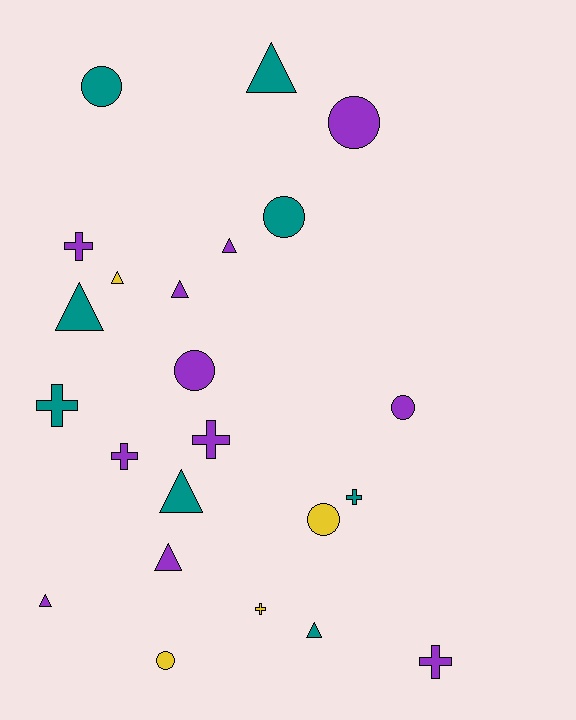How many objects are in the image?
There are 23 objects.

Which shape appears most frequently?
Triangle, with 9 objects.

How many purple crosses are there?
There are 4 purple crosses.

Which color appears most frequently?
Purple, with 11 objects.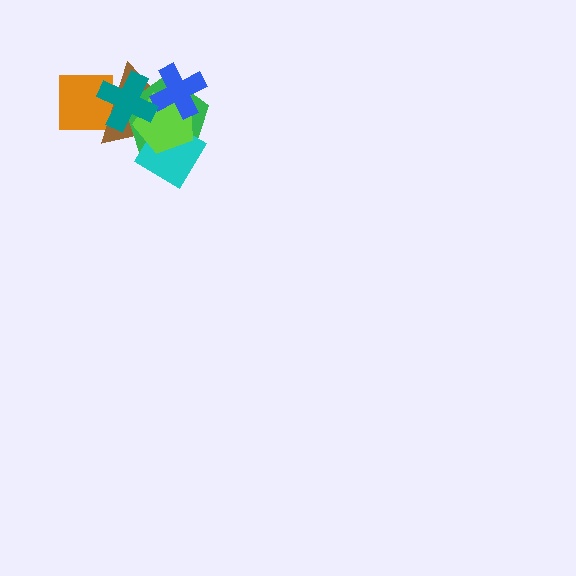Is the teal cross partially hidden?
No, no other shape covers it.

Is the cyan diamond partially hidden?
Yes, it is partially covered by another shape.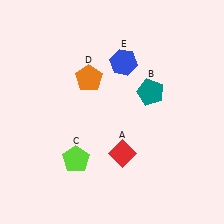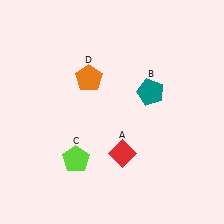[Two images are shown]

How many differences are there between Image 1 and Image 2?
There is 1 difference between the two images.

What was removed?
The blue hexagon (E) was removed in Image 2.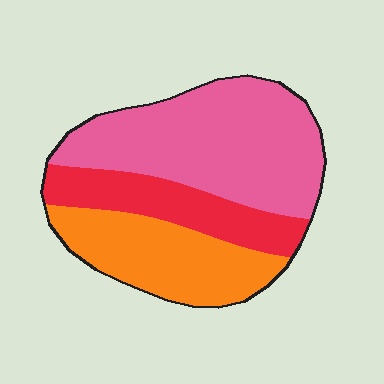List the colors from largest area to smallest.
From largest to smallest: pink, orange, red.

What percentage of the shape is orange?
Orange covers roughly 30% of the shape.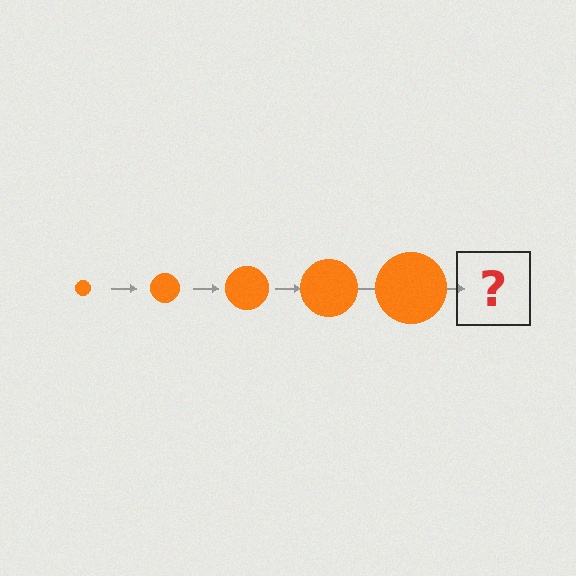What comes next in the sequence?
The next element should be an orange circle, larger than the previous one.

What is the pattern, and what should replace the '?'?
The pattern is that the circle gets progressively larger each step. The '?' should be an orange circle, larger than the previous one.